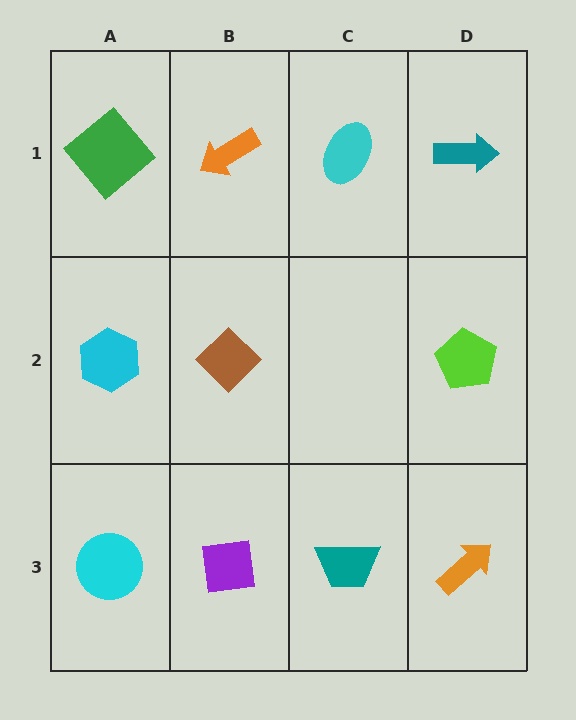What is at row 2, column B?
A brown diamond.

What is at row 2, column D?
A lime pentagon.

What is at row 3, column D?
An orange arrow.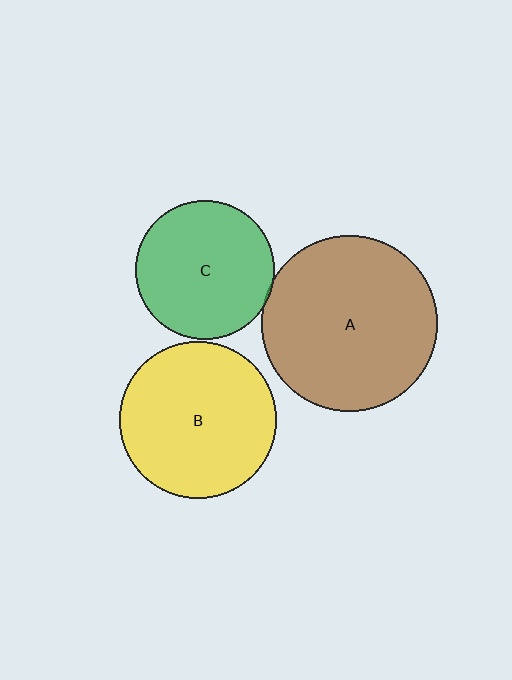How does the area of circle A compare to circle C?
Approximately 1.6 times.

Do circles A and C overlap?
Yes.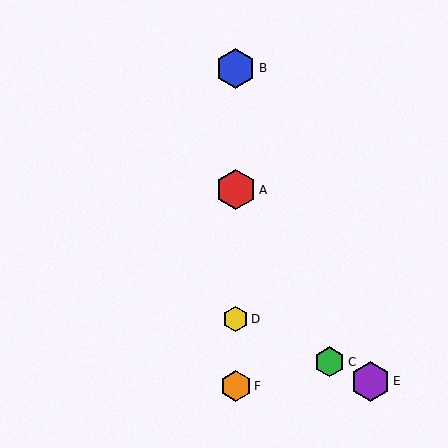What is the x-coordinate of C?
Object C is at x≈330.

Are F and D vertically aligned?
Yes, both are at x≈236.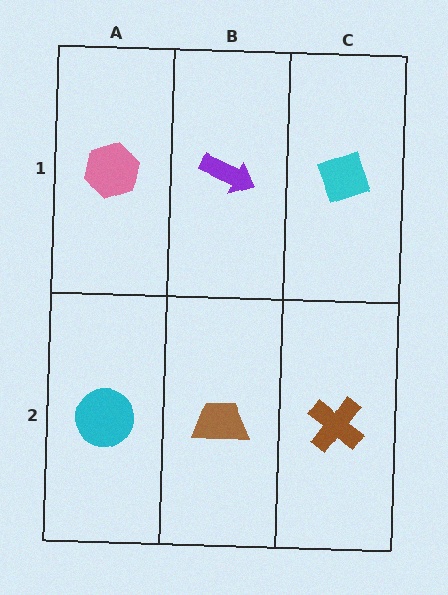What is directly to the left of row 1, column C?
A purple arrow.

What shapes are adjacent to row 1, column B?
A brown trapezoid (row 2, column B), a pink hexagon (row 1, column A), a cyan diamond (row 1, column C).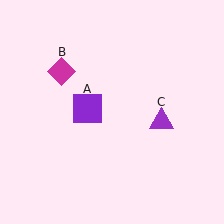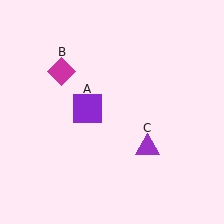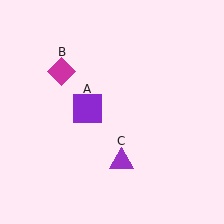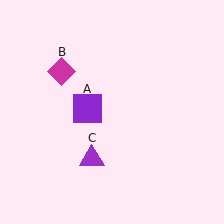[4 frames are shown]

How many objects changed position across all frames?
1 object changed position: purple triangle (object C).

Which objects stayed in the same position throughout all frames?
Purple square (object A) and magenta diamond (object B) remained stationary.